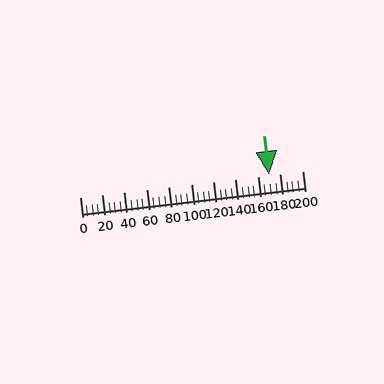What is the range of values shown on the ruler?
The ruler shows values from 0 to 200.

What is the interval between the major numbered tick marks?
The major tick marks are spaced 20 units apart.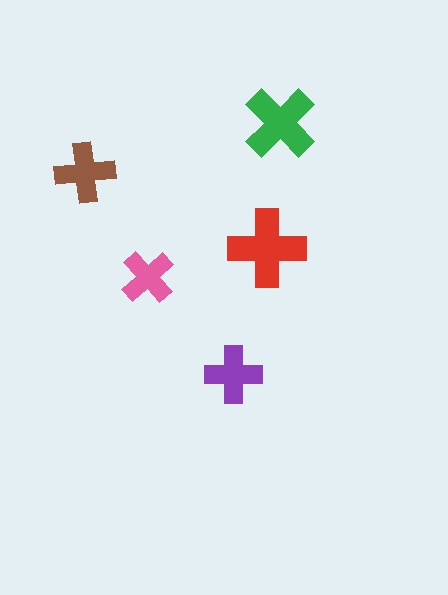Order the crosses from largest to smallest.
the red one, the green one, the brown one, the purple one, the pink one.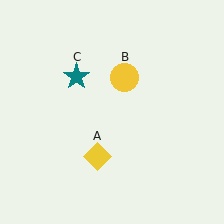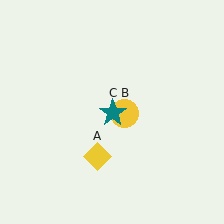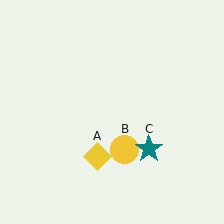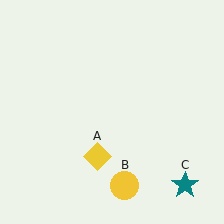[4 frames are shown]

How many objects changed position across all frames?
2 objects changed position: yellow circle (object B), teal star (object C).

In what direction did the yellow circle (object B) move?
The yellow circle (object B) moved down.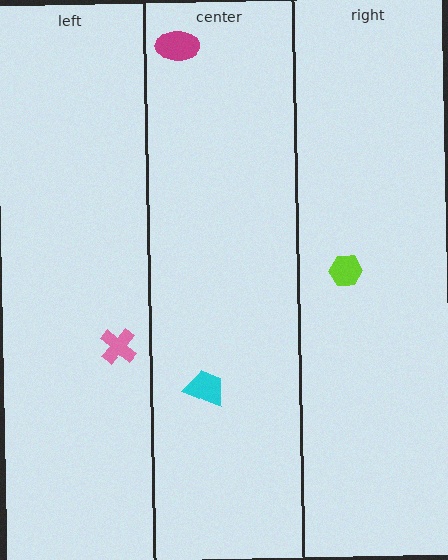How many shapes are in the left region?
1.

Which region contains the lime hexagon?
The right region.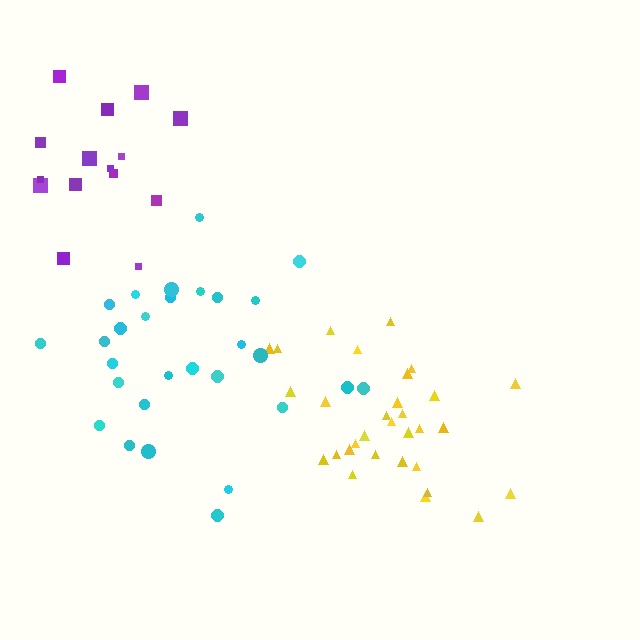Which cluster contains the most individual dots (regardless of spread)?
Yellow (31).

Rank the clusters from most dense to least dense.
yellow, cyan, purple.